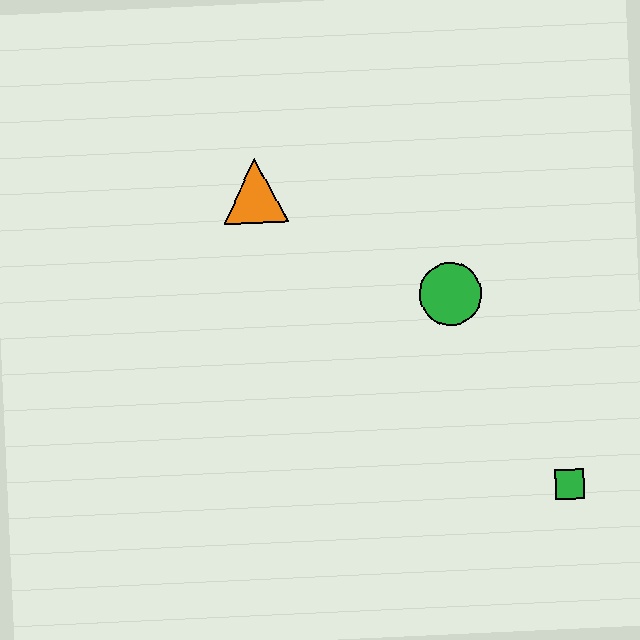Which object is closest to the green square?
The green circle is closest to the green square.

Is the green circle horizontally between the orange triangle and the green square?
Yes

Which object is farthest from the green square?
The orange triangle is farthest from the green square.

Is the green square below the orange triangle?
Yes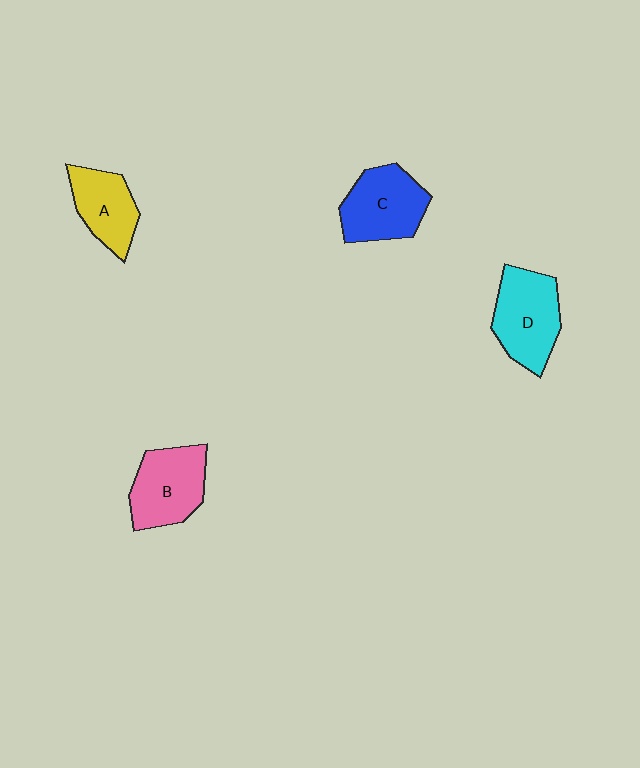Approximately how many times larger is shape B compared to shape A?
Approximately 1.2 times.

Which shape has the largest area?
Shape D (cyan).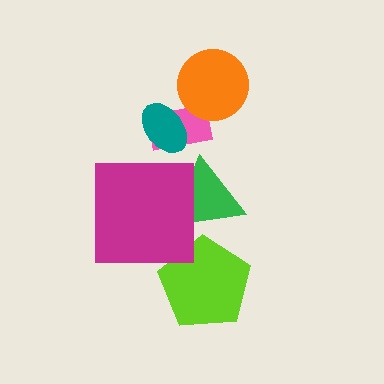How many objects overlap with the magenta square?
1 object overlaps with the magenta square.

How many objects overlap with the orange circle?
1 object overlaps with the orange circle.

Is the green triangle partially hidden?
Yes, it is partially covered by another shape.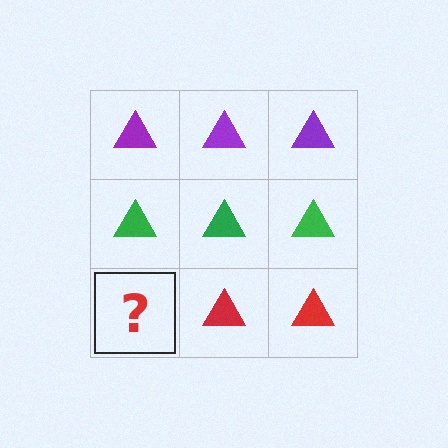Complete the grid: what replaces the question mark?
The question mark should be replaced with a red triangle.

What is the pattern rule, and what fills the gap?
The rule is that each row has a consistent color. The gap should be filled with a red triangle.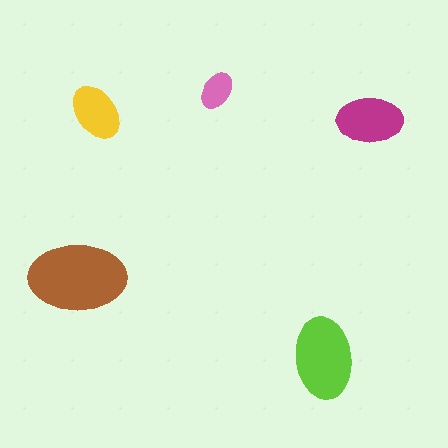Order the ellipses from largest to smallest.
the brown one, the lime one, the magenta one, the yellow one, the pink one.